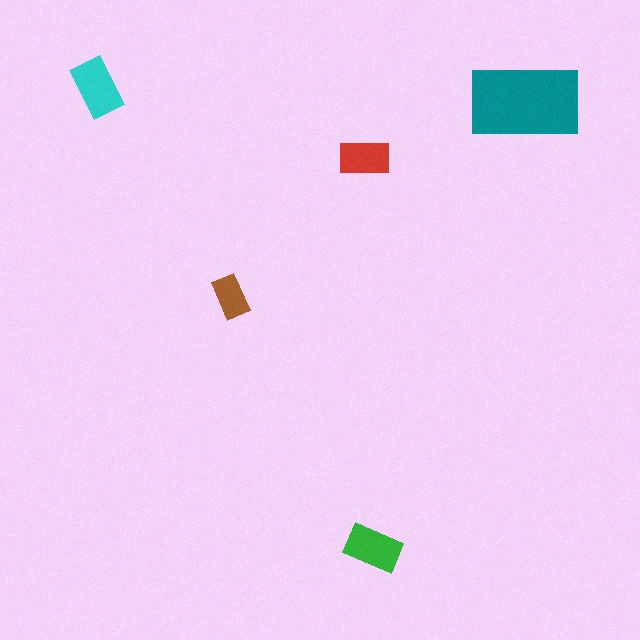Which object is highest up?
The cyan rectangle is topmost.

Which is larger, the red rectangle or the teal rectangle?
The teal one.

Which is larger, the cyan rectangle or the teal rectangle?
The teal one.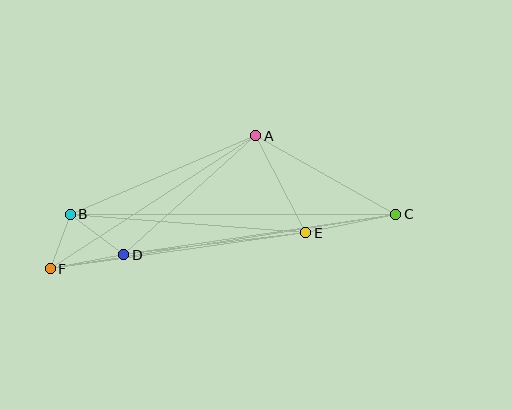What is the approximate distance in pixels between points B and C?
The distance between B and C is approximately 326 pixels.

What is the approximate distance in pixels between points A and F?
The distance between A and F is approximately 245 pixels.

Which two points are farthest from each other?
Points C and F are farthest from each other.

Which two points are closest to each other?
Points B and F are closest to each other.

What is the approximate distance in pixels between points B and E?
The distance between B and E is approximately 236 pixels.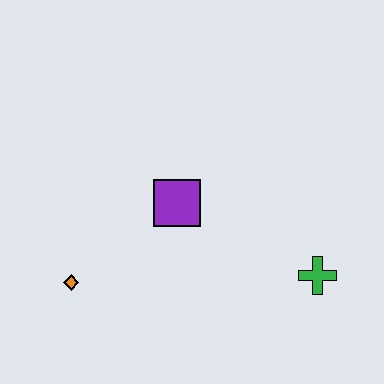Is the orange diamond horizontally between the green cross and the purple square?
No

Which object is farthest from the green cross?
The orange diamond is farthest from the green cross.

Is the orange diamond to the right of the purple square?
No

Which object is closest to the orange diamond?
The purple square is closest to the orange diamond.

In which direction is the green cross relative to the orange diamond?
The green cross is to the right of the orange diamond.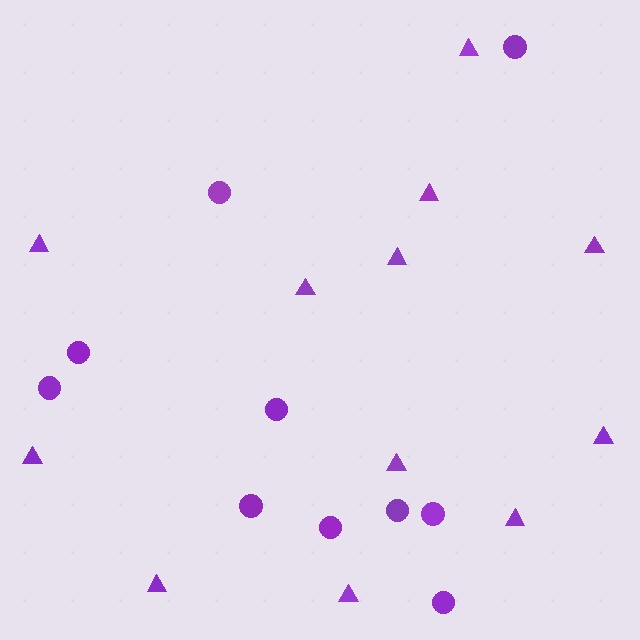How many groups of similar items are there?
There are 2 groups: one group of circles (10) and one group of triangles (12).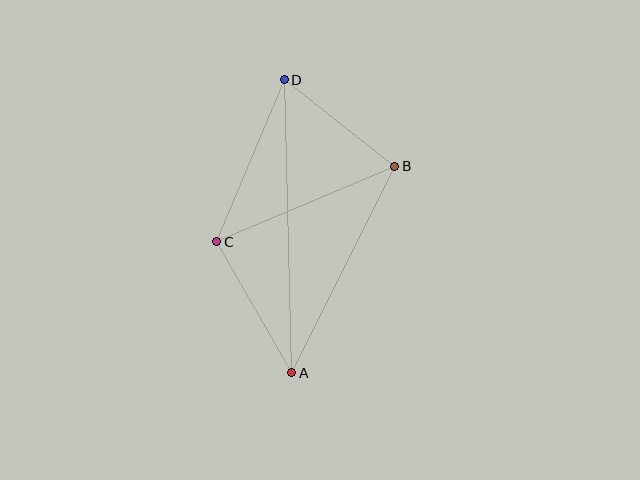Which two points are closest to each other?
Points B and D are closest to each other.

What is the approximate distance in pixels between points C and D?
The distance between C and D is approximately 176 pixels.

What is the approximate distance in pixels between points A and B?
The distance between A and B is approximately 231 pixels.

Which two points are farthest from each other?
Points A and D are farthest from each other.